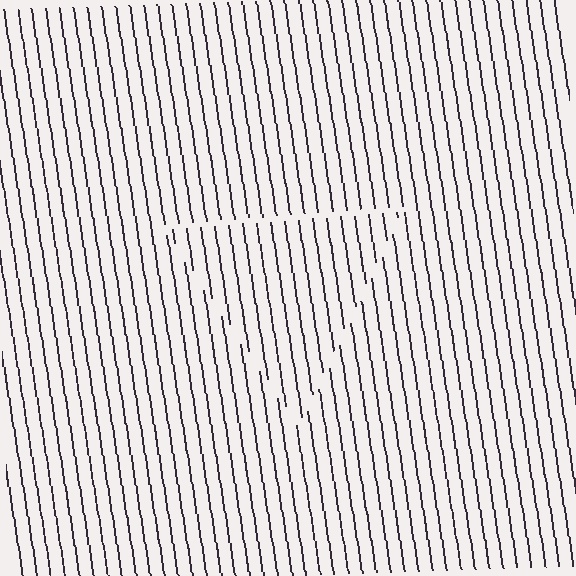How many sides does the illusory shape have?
3 sides — the line-ends trace a triangle.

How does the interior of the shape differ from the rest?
The interior of the shape contains the same grating, shifted by half a period — the contour is defined by the phase discontinuity where line-ends from the inner and outer gratings abut.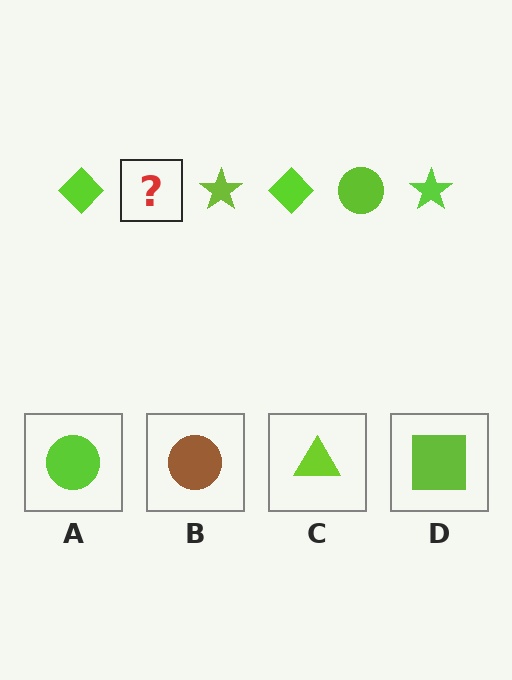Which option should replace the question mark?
Option A.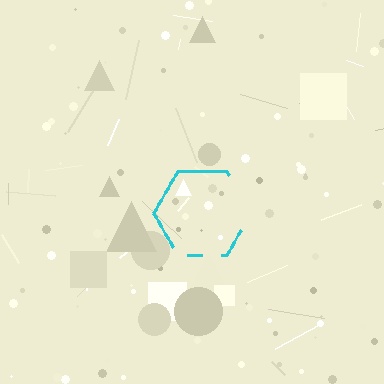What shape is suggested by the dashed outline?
The dashed outline suggests a hexagon.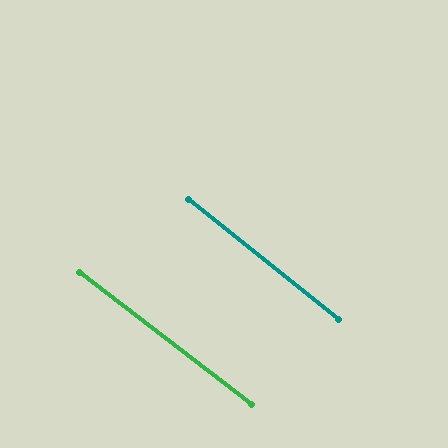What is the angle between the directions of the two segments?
Approximately 1 degree.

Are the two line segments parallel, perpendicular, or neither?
Parallel — their directions differ by only 1.0°.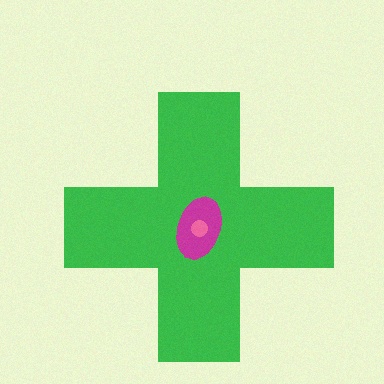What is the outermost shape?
The green cross.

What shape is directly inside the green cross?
The magenta ellipse.